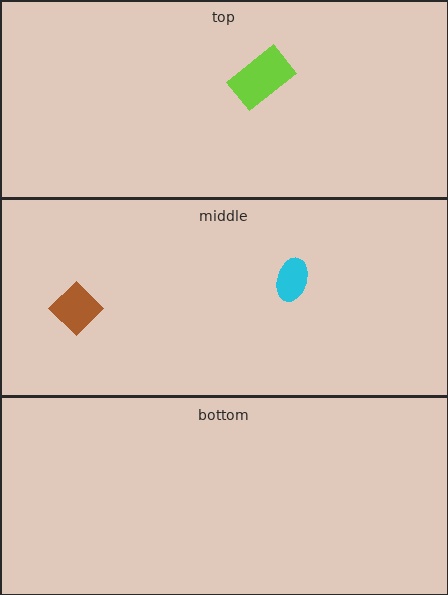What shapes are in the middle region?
The cyan ellipse, the brown diamond.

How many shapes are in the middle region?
2.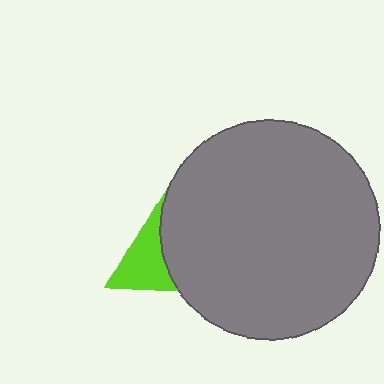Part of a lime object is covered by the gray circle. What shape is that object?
It is a triangle.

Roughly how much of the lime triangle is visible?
A small part of it is visible (roughly 41%).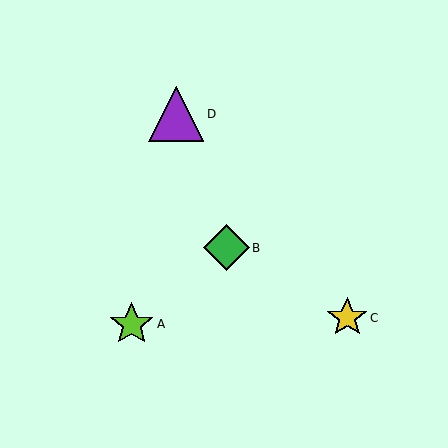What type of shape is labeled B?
Shape B is a green diamond.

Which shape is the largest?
The purple triangle (labeled D) is the largest.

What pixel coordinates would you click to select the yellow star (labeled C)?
Click at (347, 318) to select the yellow star C.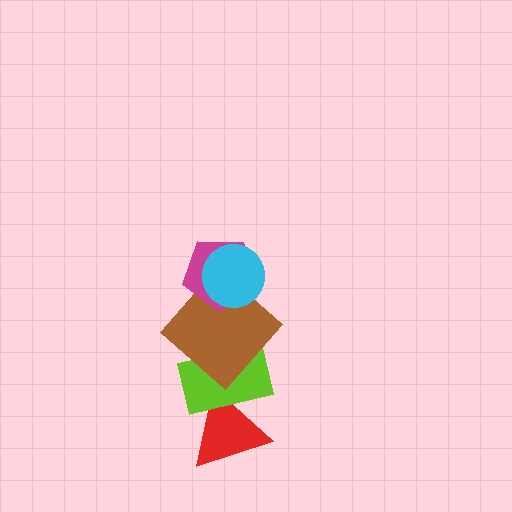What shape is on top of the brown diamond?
The magenta pentagon is on top of the brown diamond.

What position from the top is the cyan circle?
The cyan circle is 1st from the top.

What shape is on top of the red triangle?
The lime rectangle is on top of the red triangle.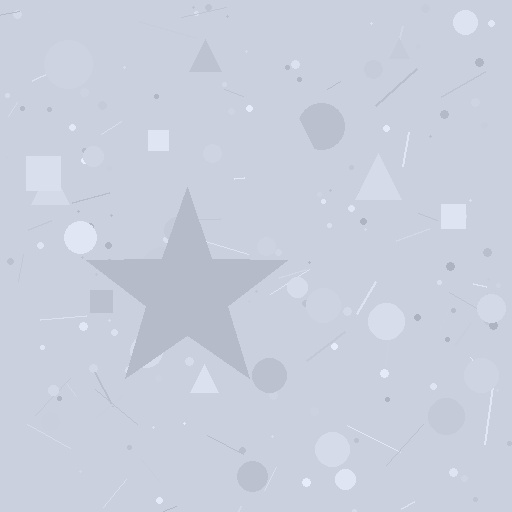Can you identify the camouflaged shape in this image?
The camouflaged shape is a star.